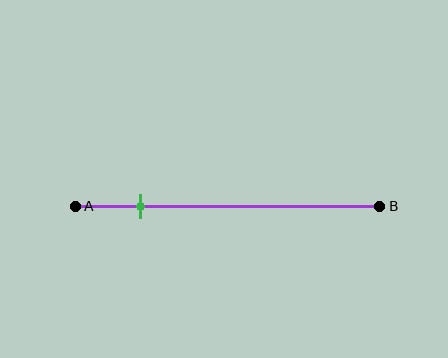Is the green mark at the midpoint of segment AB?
No, the mark is at about 20% from A, not at the 50% midpoint.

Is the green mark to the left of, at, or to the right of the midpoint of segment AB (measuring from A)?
The green mark is to the left of the midpoint of segment AB.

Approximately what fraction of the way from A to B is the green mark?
The green mark is approximately 20% of the way from A to B.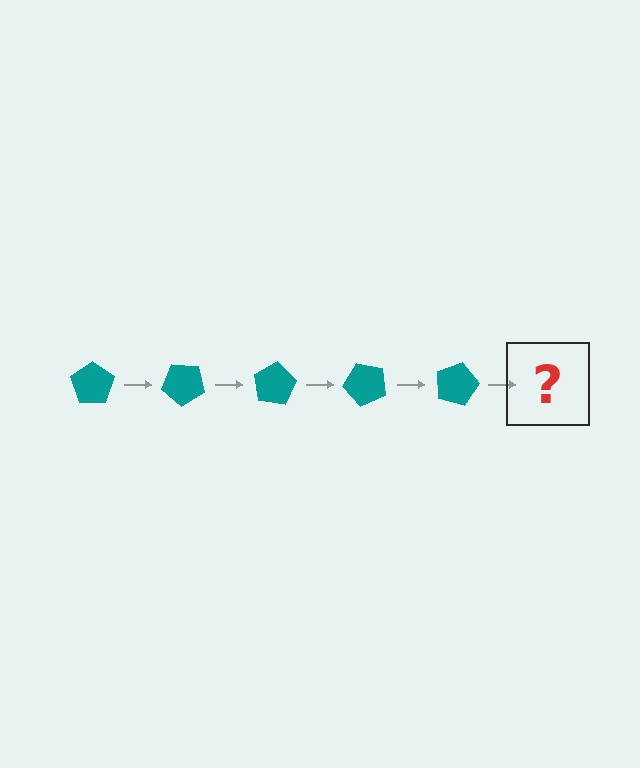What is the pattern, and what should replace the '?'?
The pattern is that the pentagon rotates 40 degrees each step. The '?' should be a teal pentagon rotated 200 degrees.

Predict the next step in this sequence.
The next step is a teal pentagon rotated 200 degrees.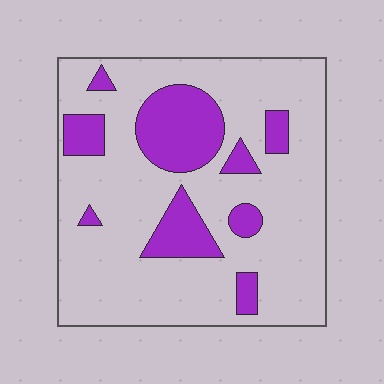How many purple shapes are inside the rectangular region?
9.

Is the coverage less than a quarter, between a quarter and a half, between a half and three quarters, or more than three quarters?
Less than a quarter.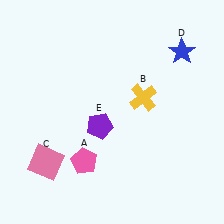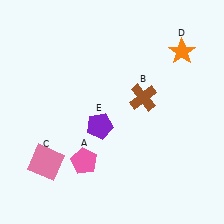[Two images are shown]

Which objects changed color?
B changed from yellow to brown. D changed from blue to orange.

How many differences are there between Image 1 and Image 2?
There are 2 differences between the two images.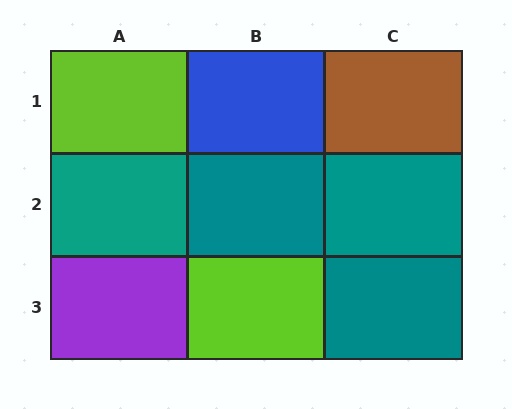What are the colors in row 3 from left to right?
Purple, lime, teal.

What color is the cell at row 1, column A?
Lime.